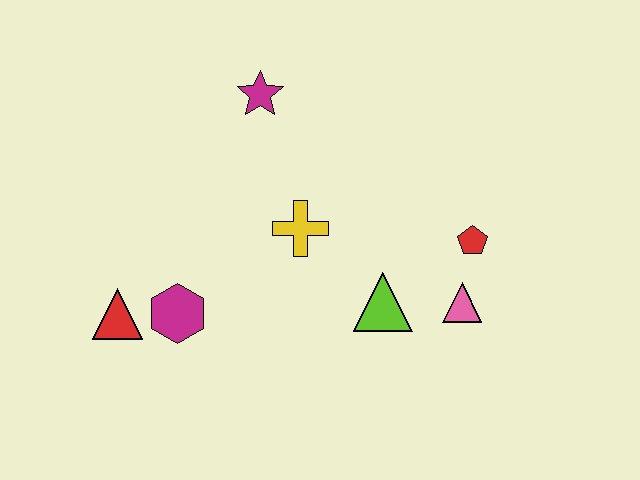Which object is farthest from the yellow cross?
The red triangle is farthest from the yellow cross.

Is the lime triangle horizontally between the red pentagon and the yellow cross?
Yes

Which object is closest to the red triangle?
The magenta hexagon is closest to the red triangle.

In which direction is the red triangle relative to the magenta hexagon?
The red triangle is to the left of the magenta hexagon.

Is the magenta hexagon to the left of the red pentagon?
Yes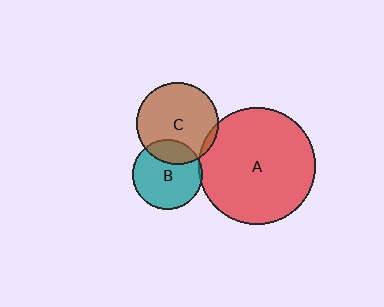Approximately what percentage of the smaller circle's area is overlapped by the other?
Approximately 5%.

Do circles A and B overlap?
Yes.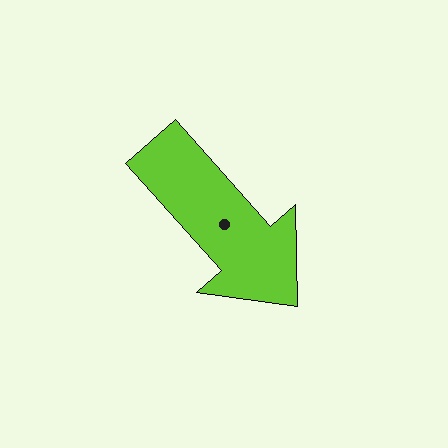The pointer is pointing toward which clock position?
Roughly 5 o'clock.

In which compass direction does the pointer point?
Southeast.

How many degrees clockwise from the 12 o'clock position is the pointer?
Approximately 139 degrees.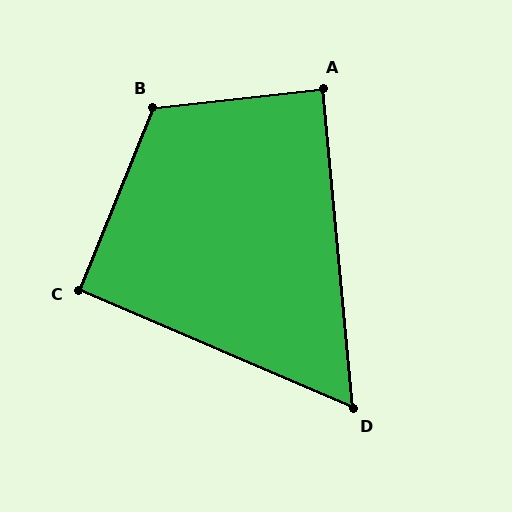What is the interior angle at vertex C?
Approximately 91 degrees (approximately right).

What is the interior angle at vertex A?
Approximately 89 degrees (approximately right).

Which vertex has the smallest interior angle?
D, at approximately 61 degrees.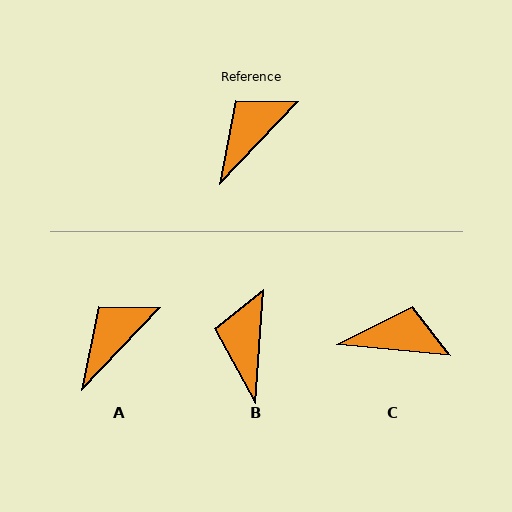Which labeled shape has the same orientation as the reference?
A.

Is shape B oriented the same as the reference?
No, it is off by about 40 degrees.